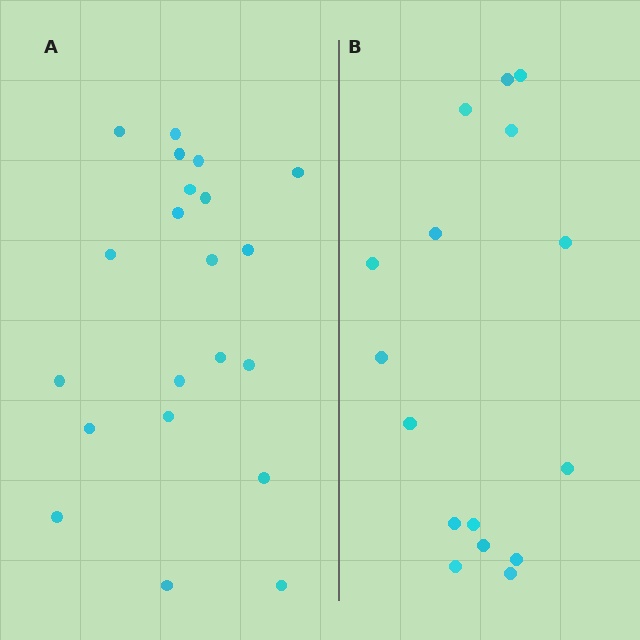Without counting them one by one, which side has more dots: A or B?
Region A (the left region) has more dots.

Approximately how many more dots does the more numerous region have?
Region A has about 5 more dots than region B.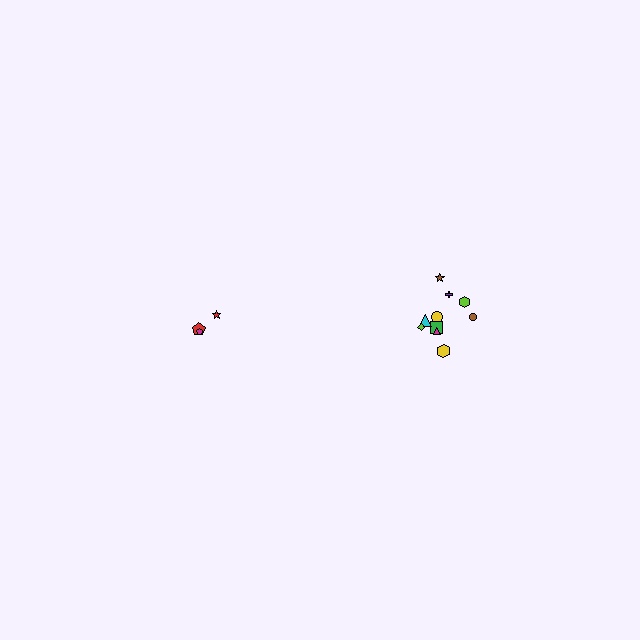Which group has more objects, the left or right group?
The right group.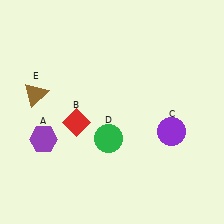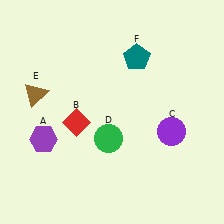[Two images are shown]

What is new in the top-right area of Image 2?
A teal pentagon (F) was added in the top-right area of Image 2.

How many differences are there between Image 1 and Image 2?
There is 1 difference between the two images.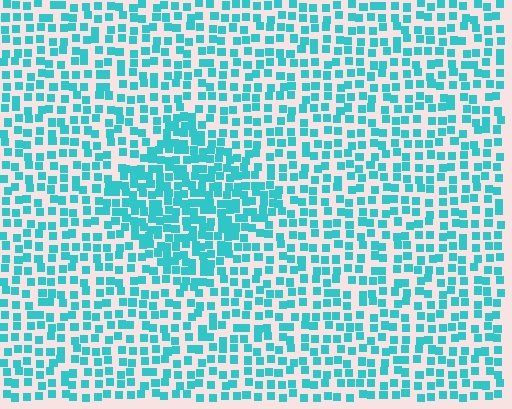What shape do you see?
I see a diamond.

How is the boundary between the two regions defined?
The boundary is defined by a change in element density (approximately 1.8x ratio). All elements are the same color, size, and shape.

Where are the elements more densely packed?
The elements are more densely packed inside the diamond boundary.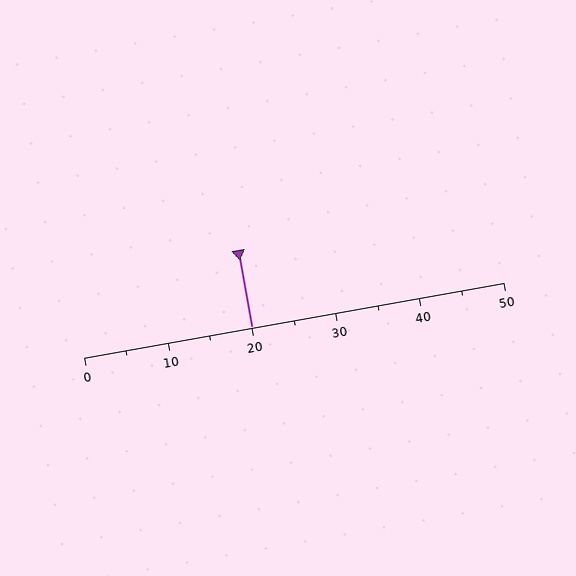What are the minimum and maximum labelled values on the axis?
The axis runs from 0 to 50.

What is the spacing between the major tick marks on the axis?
The major ticks are spaced 10 apart.